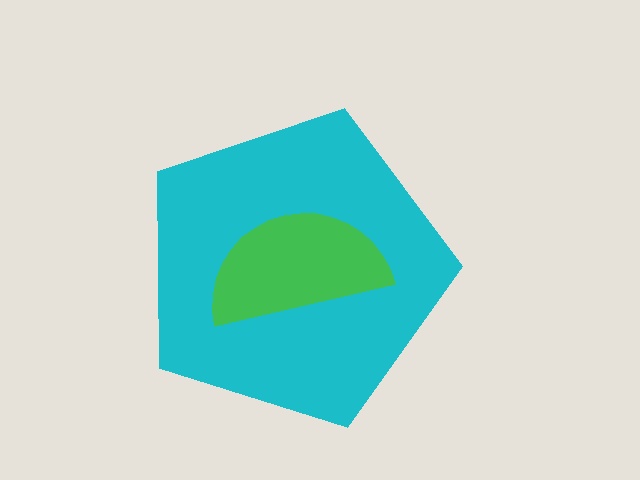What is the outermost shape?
The cyan pentagon.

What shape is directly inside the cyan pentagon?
The green semicircle.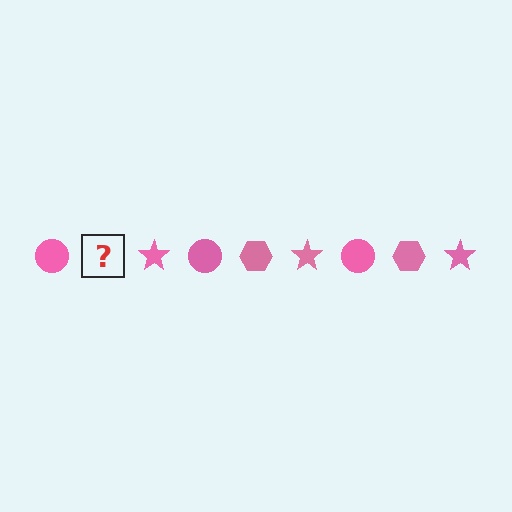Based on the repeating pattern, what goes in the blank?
The blank should be a pink hexagon.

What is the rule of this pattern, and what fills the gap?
The rule is that the pattern cycles through circle, hexagon, star shapes in pink. The gap should be filled with a pink hexagon.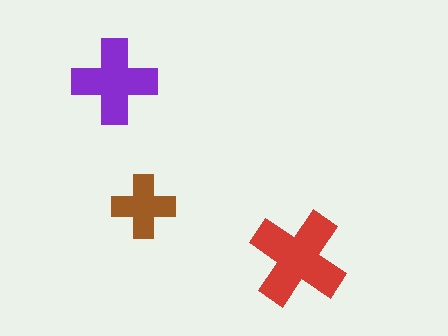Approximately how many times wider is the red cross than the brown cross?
About 1.5 times wider.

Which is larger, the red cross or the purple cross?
The red one.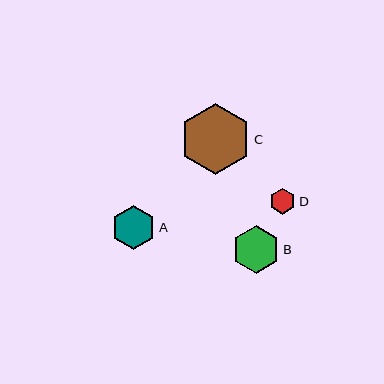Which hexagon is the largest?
Hexagon C is the largest with a size of approximately 71 pixels.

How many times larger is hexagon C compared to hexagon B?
Hexagon C is approximately 1.5 times the size of hexagon B.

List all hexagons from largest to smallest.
From largest to smallest: C, B, A, D.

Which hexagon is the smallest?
Hexagon D is the smallest with a size of approximately 26 pixels.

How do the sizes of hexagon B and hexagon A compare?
Hexagon B and hexagon A are approximately the same size.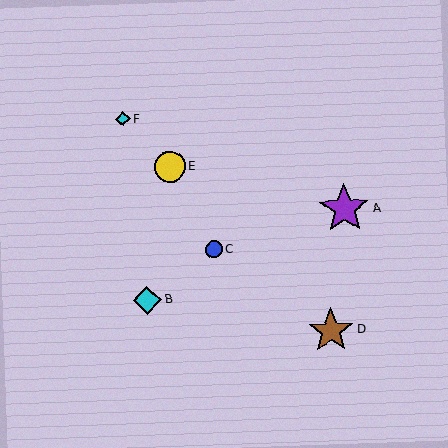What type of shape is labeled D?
Shape D is a brown star.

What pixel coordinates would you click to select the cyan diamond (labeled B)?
Click at (147, 300) to select the cyan diamond B.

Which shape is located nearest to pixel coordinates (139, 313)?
The cyan diamond (labeled B) at (147, 300) is nearest to that location.